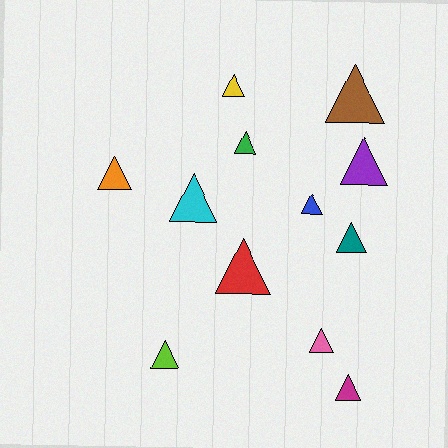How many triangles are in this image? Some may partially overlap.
There are 12 triangles.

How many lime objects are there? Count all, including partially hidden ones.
There is 1 lime object.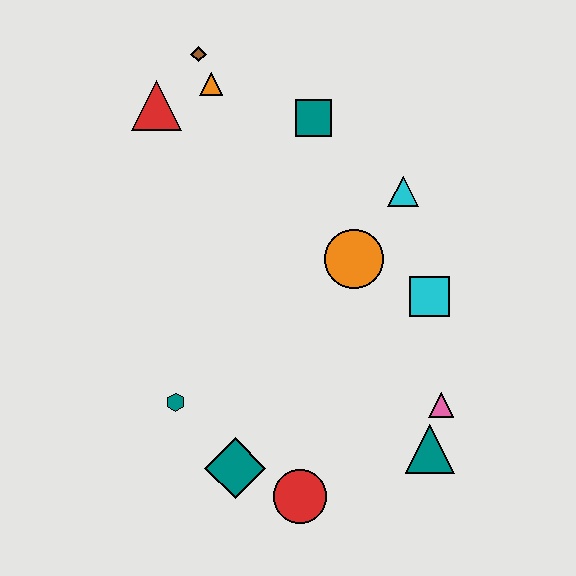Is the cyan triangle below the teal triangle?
No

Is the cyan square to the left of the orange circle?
No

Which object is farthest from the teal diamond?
The brown diamond is farthest from the teal diamond.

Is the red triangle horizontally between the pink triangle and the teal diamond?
No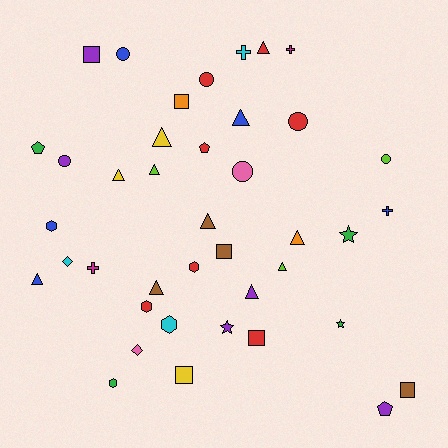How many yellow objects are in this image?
There are 3 yellow objects.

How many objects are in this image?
There are 40 objects.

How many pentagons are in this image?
There are 3 pentagons.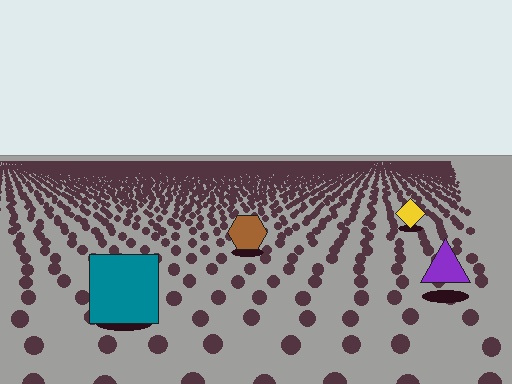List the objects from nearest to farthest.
From nearest to farthest: the teal square, the purple triangle, the brown hexagon, the yellow diamond.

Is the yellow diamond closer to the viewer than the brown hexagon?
No. The brown hexagon is closer — you can tell from the texture gradient: the ground texture is coarser near it.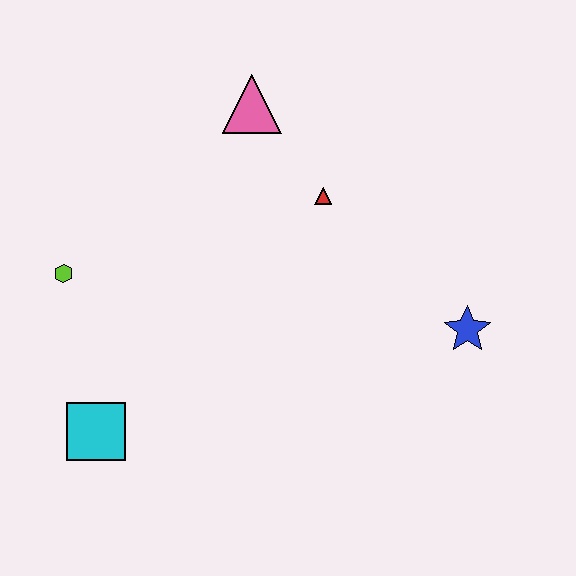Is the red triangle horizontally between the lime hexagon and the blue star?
Yes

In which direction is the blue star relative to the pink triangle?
The blue star is below the pink triangle.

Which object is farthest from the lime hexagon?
The blue star is farthest from the lime hexagon.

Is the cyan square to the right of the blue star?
No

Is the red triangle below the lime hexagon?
No